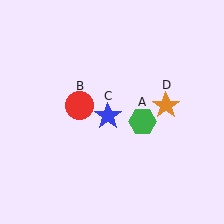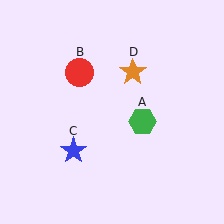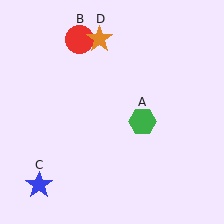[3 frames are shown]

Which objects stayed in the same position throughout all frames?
Green hexagon (object A) remained stationary.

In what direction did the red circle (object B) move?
The red circle (object B) moved up.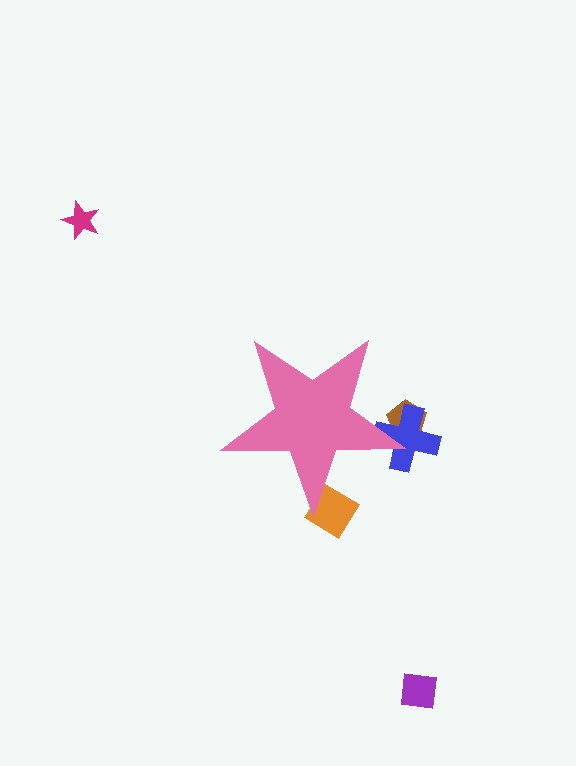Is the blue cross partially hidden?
Yes, the blue cross is partially hidden behind the pink star.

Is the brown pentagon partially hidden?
Yes, the brown pentagon is partially hidden behind the pink star.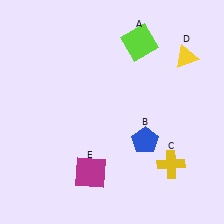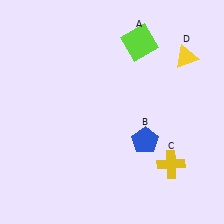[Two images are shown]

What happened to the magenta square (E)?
The magenta square (E) was removed in Image 2. It was in the bottom-left area of Image 1.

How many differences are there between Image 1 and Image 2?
There is 1 difference between the two images.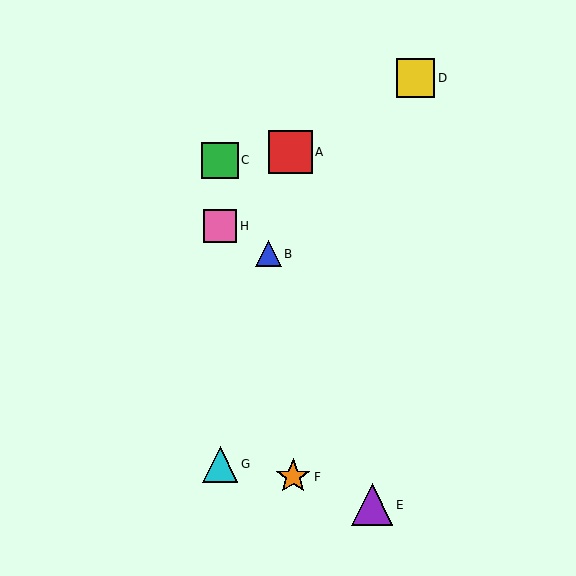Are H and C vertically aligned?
Yes, both are at x≈220.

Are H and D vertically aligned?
No, H is at x≈220 and D is at x≈416.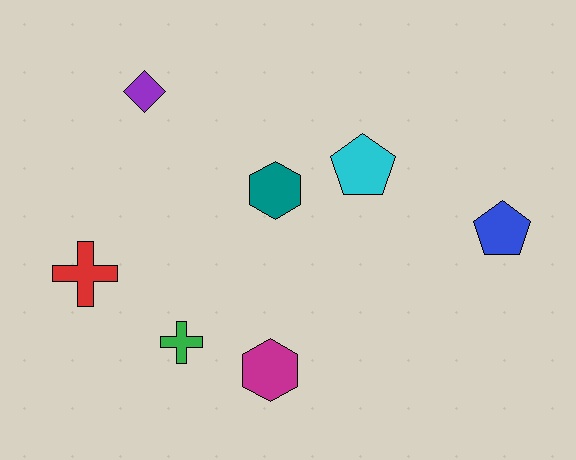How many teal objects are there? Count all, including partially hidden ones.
There is 1 teal object.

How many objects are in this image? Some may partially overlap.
There are 7 objects.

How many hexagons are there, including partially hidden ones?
There are 2 hexagons.